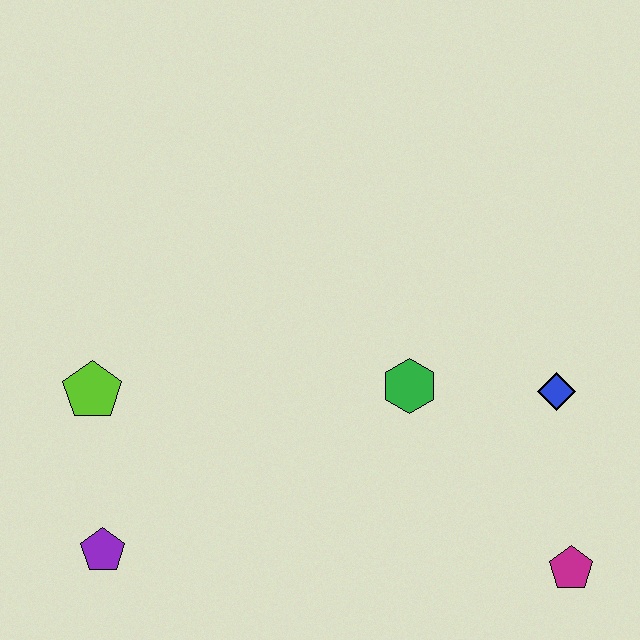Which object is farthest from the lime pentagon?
The magenta pentagon is farthest from the lime pentagon.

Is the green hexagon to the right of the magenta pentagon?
No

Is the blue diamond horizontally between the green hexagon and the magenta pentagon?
Yes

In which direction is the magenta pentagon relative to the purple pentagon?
The magenta pentagon is to the right of the purple pentagon.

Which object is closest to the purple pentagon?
The lime pentagon is closest to the purple pentagon.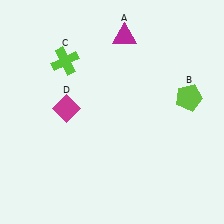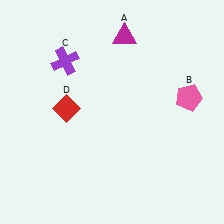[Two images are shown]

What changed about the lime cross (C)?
In Image 1, C is lime. In Image 2, it changed to purple.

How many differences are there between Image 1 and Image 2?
There are 3 differences between the two images.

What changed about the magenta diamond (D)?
In Image 1, D is magenta. In Image 2, it changed to red.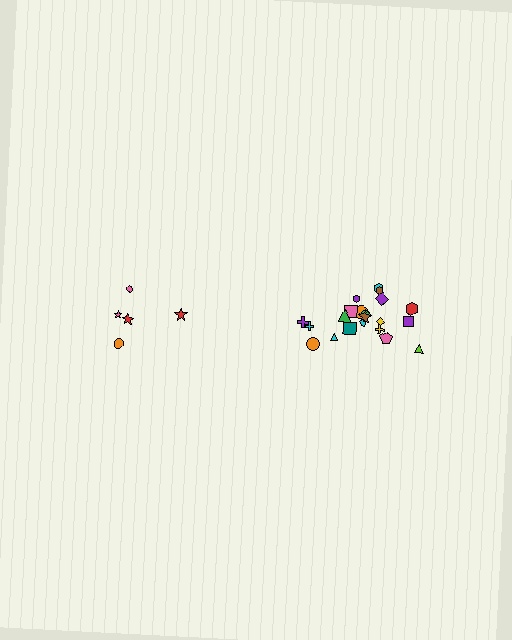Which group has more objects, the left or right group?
The right group.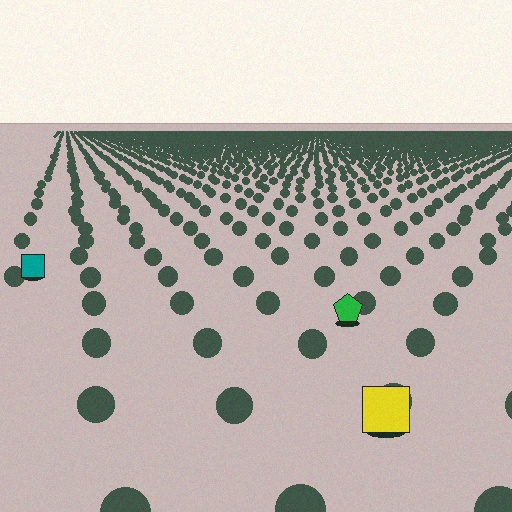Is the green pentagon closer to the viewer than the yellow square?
No. The yellow square is closer — you can tell from the texture gradient: the ground texture is coarser near it.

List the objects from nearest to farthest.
From nearest to farthest: the yellow square, the green pentagon, the teal square.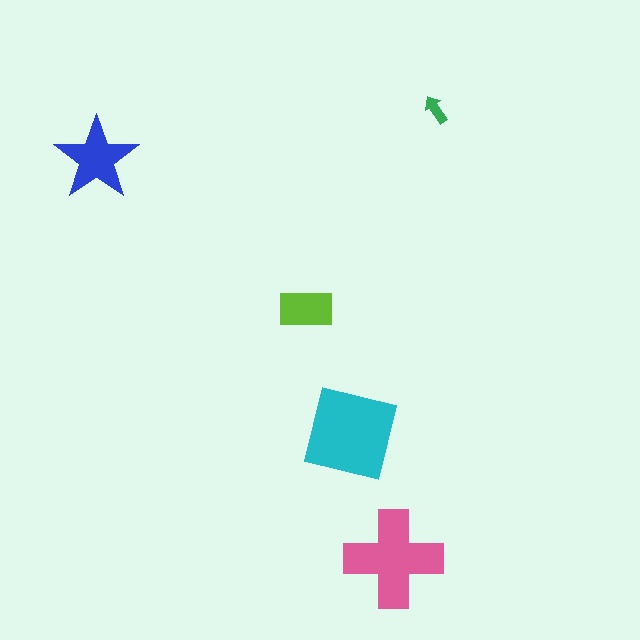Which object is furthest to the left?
The blue star is leftmost.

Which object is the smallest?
The green arrow.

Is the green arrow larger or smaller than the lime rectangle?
Smaller.